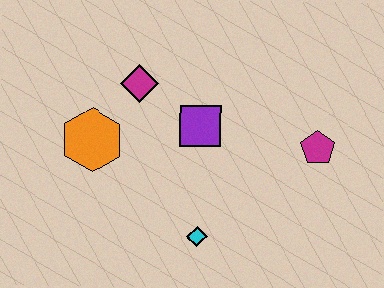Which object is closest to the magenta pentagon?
The purple square is closest to the magenta pentagon.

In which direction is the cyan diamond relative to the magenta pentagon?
The cyan diamond is to the left of the magenta pentagon.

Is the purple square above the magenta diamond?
No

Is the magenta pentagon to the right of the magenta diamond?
Yes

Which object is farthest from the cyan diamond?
The magenta diamond is farthest from the cyan diamond.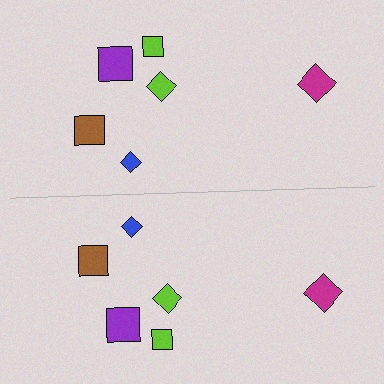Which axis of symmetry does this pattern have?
The pattern has a horizontal axis of symmetry running through the center of the image.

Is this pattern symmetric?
Yes, this pattern has bilateral (reflection) symmetry.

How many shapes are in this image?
There are 12 shapes in this image.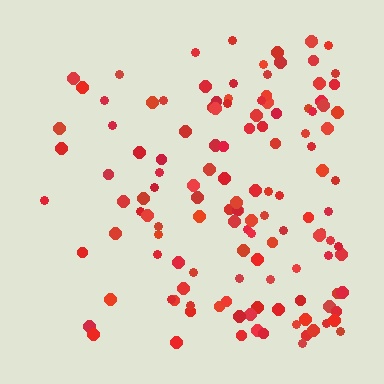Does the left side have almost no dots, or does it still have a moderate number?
Still a moderate number, just noticeably fewer than the right.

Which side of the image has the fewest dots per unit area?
The left.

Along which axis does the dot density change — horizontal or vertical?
Horizontal.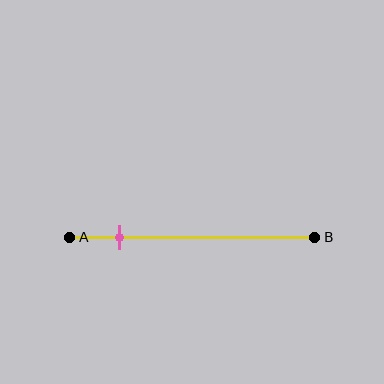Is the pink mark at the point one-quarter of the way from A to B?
No, the mark is at about 20% from A, not at the 25% one-quarter point.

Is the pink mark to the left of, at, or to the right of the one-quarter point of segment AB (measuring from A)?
The pink mark is to the left of the one-quarter point of segment AB.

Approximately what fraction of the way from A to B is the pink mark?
The pink mark is approximately 20% of the way from A to B.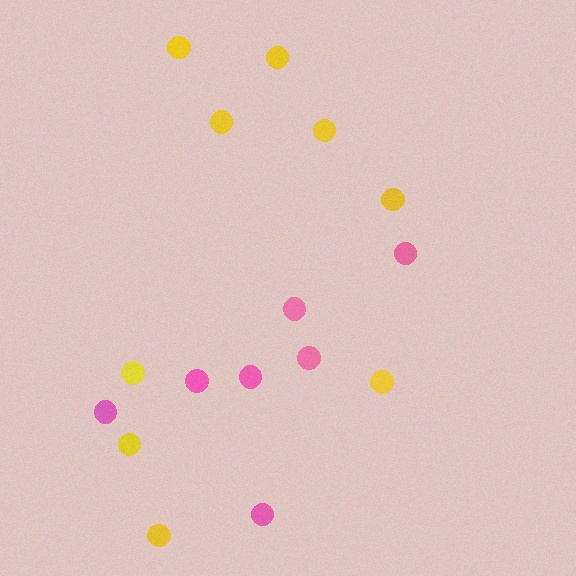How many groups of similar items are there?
There are 2 groups: one group of yellow circles (9) and one group of pink circles (7).